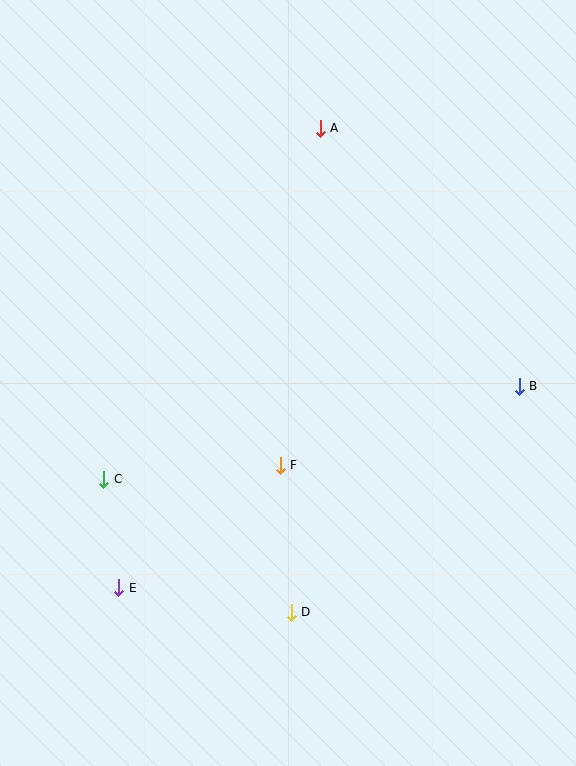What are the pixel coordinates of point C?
Point C is at (104, 479).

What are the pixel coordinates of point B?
Point B is at (519, 386).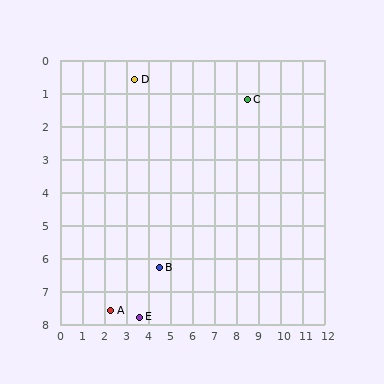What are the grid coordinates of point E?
Point E is at approximately (3.6, 7.8).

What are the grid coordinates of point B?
Point B is at approximately (4.5, 6.3).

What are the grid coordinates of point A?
Point A is at approximately (2.3, 7.6).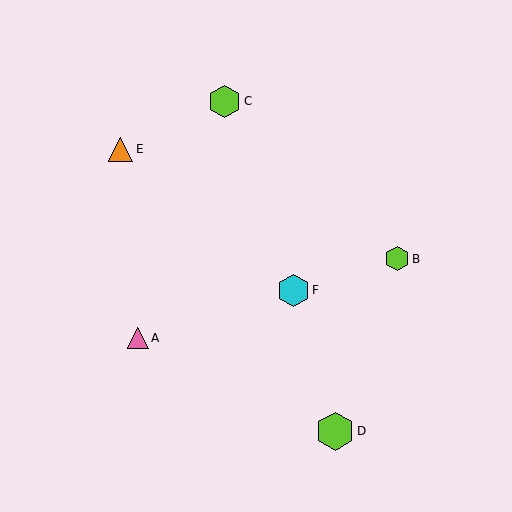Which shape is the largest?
The lime hexagon (labeled D) is the largest.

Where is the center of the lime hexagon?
The center of the lime hexagon is at (225, 101).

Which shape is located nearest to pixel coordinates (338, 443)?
The lime hexagon (labeled D) at (335, 431) is nearest to that location.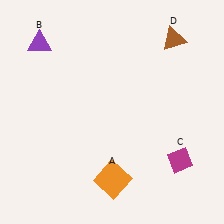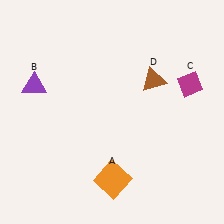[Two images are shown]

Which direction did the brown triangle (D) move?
The brown triangle (D) moved down.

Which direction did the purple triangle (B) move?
The purple triangle (B) moved down.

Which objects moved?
The objects that moved are: the purple triangle (B), the magenta diamond (C), the brown triangle (D).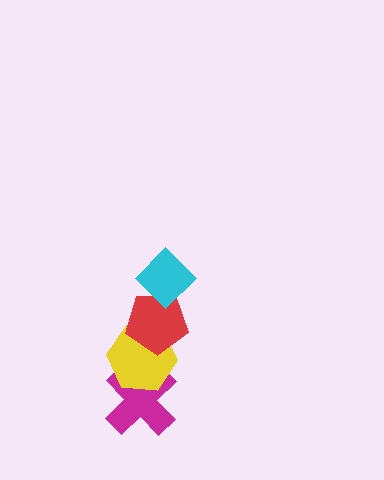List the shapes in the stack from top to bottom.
From top to bottom: the cyan diamond, the red pentagon, the yellow hexagon, the magenta cross.